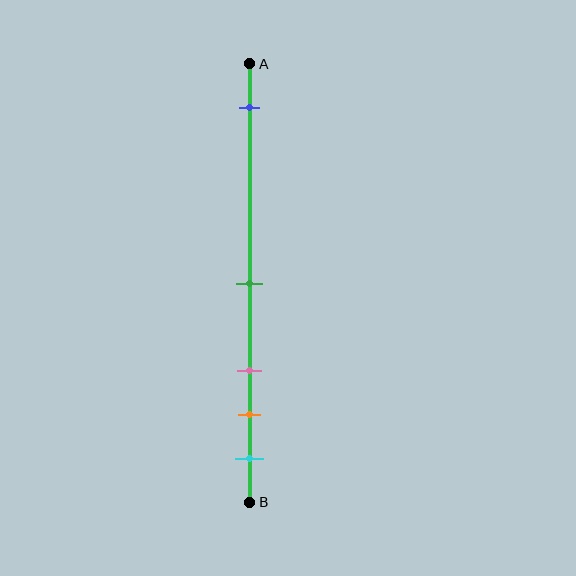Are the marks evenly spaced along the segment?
No, the marks are not evenly spaced.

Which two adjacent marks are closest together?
The orange and cyan marks are the closest adjacent pair.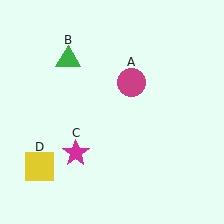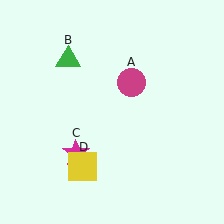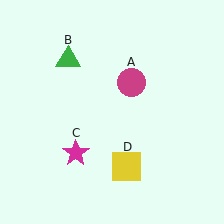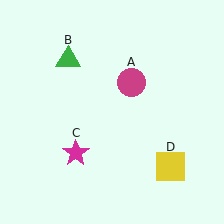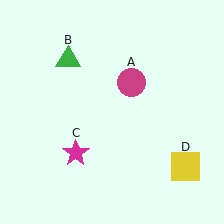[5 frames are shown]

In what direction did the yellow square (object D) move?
The yellow square (object D) moved right.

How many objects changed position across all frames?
1 object changed position: yellow square (object D).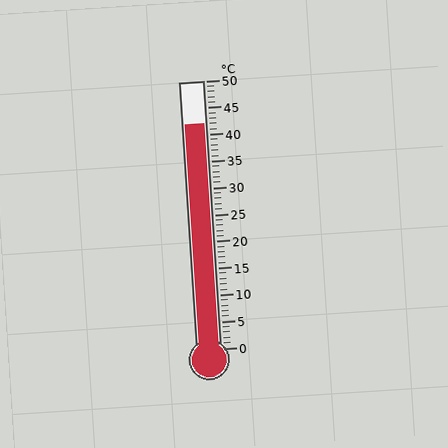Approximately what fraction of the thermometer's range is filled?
The thermometer is filled to approximately 85% of its range.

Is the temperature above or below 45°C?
The temperature is below 45°C.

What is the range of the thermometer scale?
The thermometer scale ranges from 0°C to 50°C.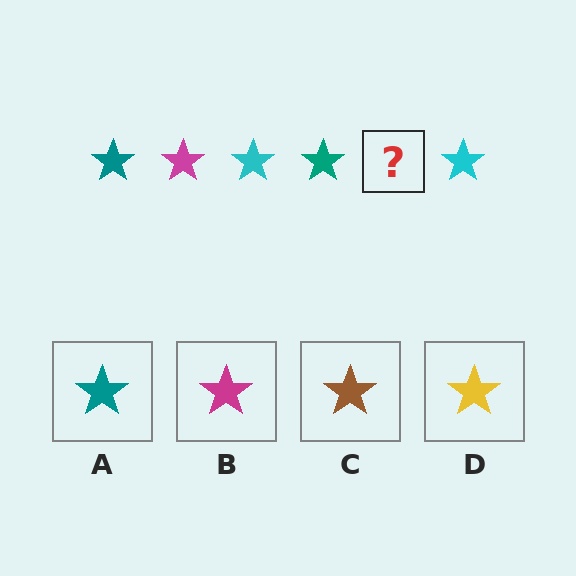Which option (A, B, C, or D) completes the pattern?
B.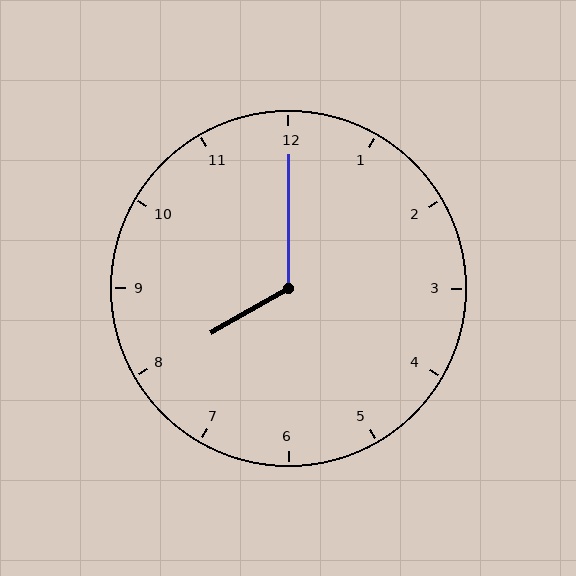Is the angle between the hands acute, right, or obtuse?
It is obtuse.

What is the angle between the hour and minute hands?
Approximately 120 degrees.